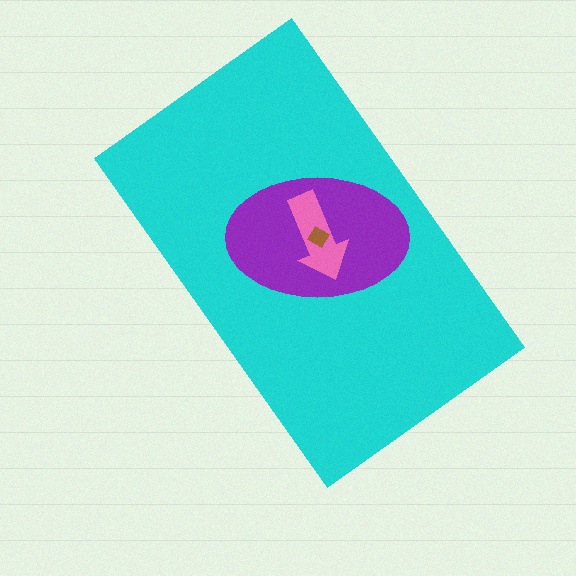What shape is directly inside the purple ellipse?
The pink arrow.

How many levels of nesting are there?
4.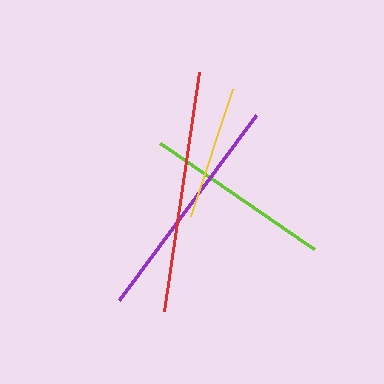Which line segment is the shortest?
The yellow line is the shortest at approximately 134 pixels.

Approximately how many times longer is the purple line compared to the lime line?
The purple line is approximately 1.2 times the length of the lime line.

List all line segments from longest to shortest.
From longest to shortest: red, purple, lime, yellow.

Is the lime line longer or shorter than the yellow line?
The lime line is longer than the yellow line.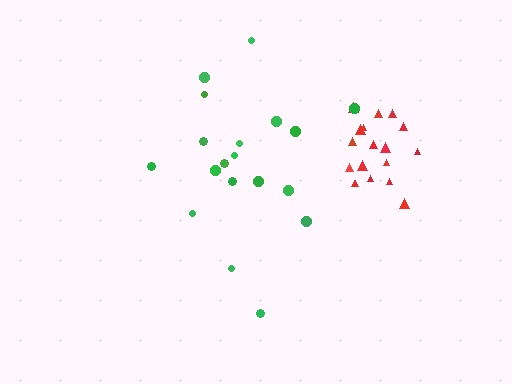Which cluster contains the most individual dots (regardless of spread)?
Green (19).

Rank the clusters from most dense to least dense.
red, green.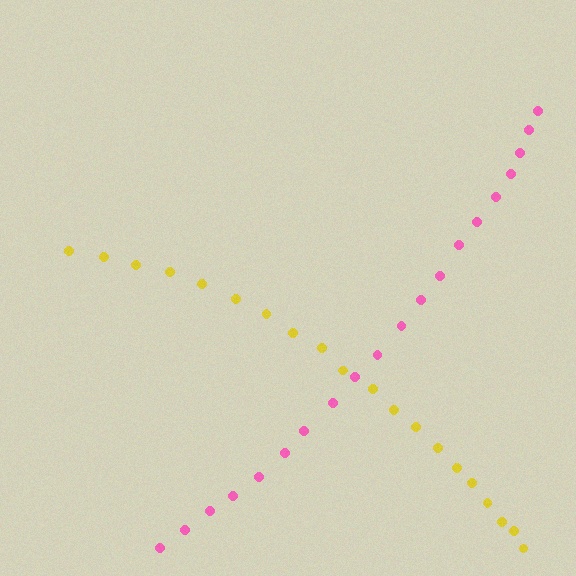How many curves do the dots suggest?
There are 2 distinct paths.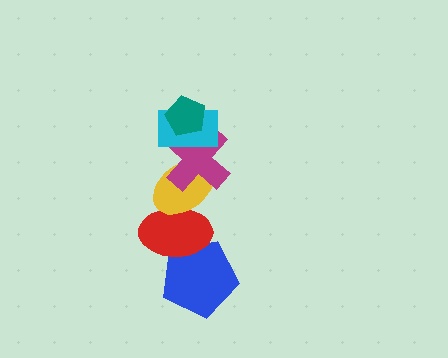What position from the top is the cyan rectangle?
The cyan rectangle is 2nd from the top.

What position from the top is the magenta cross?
The magenta cross is 3rd from the top.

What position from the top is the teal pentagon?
The teal pentagon is 1st from the top.